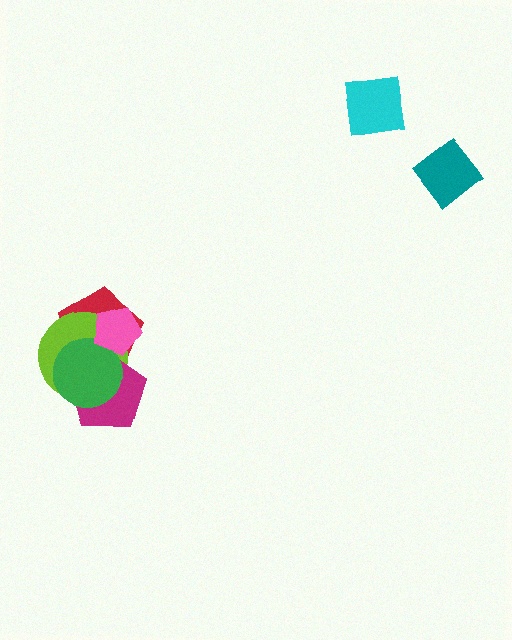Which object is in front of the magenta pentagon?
The green circle is in front of the magenta pentagon.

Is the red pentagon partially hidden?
Yes, it is partially covered by another shape.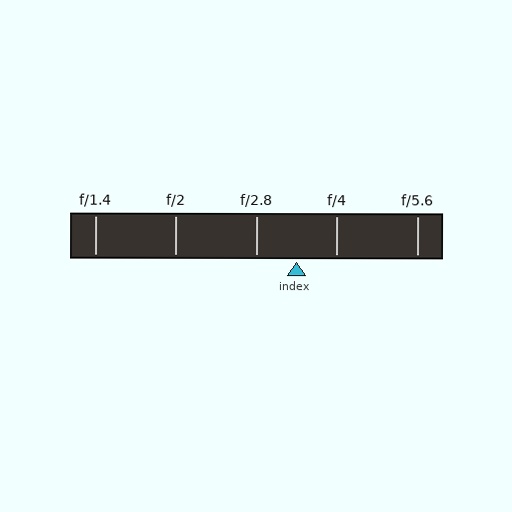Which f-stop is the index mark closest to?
The index mark is closest to f/4.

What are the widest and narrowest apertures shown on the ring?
The widest aperture shown is f/1.4 and the narrowest is f/5.6.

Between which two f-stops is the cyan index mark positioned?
The index mark is between f/2.8 and f/4.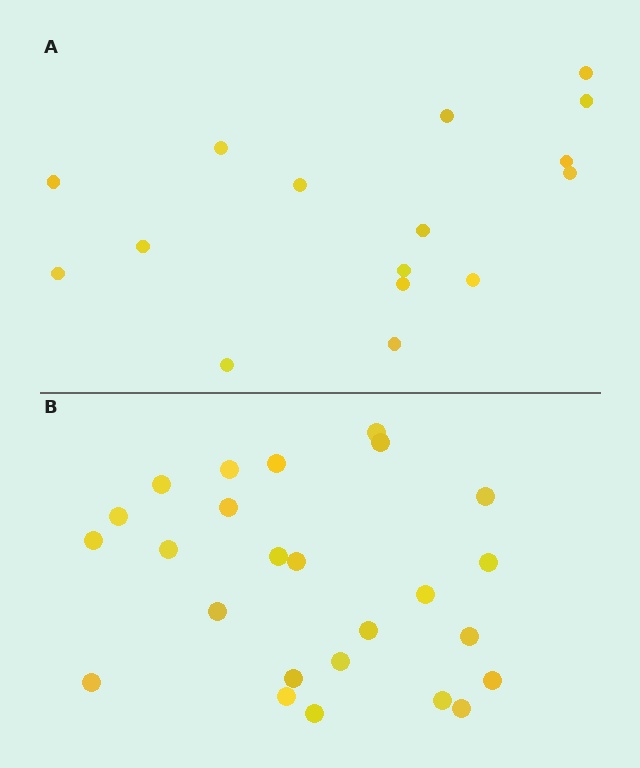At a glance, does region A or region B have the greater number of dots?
Region B (the bottom region) has more dots.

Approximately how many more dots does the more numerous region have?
Region B has roughly 8 or so more dots than region A.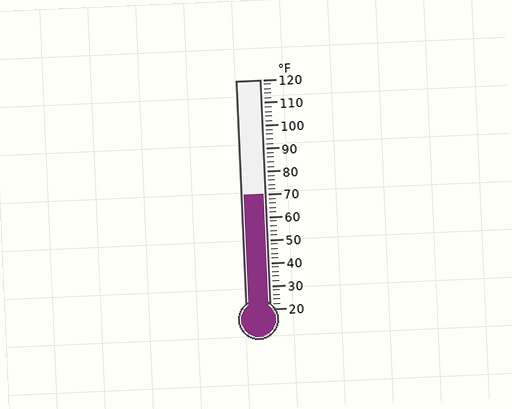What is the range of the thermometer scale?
The thermometer scale ranges from 20°F to 120°F.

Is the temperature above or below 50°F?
The temperature is above 50°F.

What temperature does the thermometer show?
The thermometer shows approximately 70°F.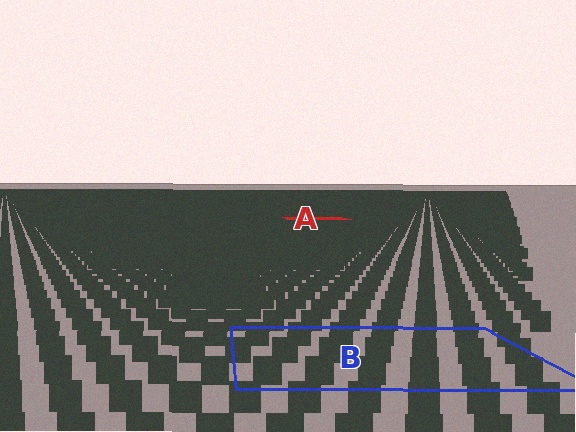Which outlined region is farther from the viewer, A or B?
Region A is farther from the viewer — the texture elements inside it appear smaller and more densely packed.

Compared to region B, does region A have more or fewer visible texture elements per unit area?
Region A has more texture elements per unit area — they are packed more densely because it is farther away.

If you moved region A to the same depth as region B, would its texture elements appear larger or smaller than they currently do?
They would appear larger. At a closer depth, the same texture elements are projected at a bigger on-screen size.